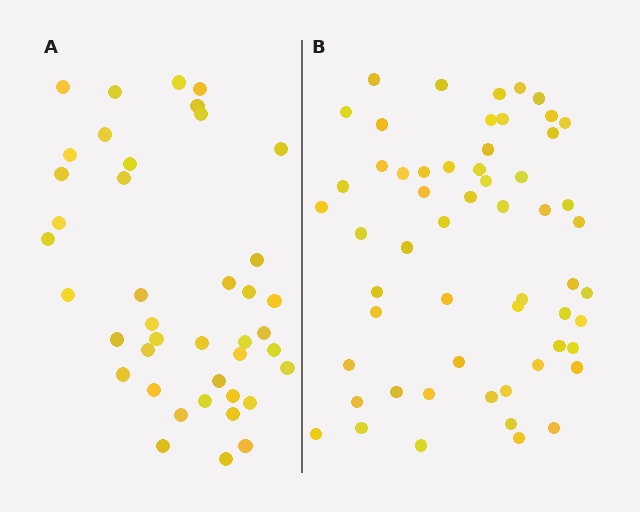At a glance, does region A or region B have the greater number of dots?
Region B (the right region) has more dots.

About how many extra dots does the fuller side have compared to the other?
Region B has approximately 15 more dots than region A.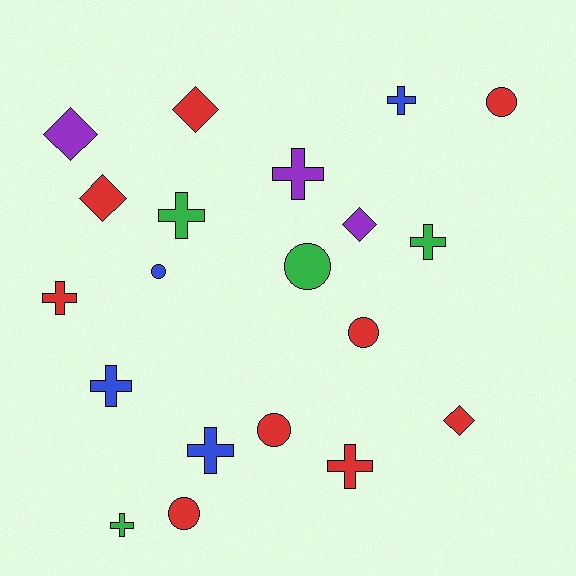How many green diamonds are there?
There are no green diamonds.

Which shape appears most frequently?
Cross, with 9 objects.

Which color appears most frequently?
Red, with 9 objects.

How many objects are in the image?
There are 20 objects.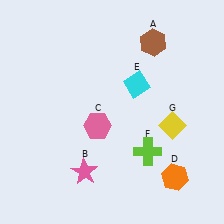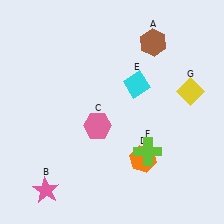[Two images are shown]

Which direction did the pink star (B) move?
The pink star (B) moved left.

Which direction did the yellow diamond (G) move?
The yellow diamond (G) moved up.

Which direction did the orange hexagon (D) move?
The orange hexagon (D) moved left.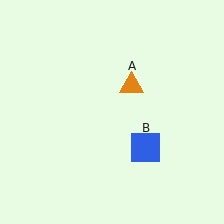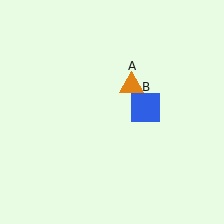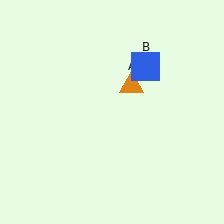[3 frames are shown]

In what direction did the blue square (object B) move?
The blue square (object B) moved up.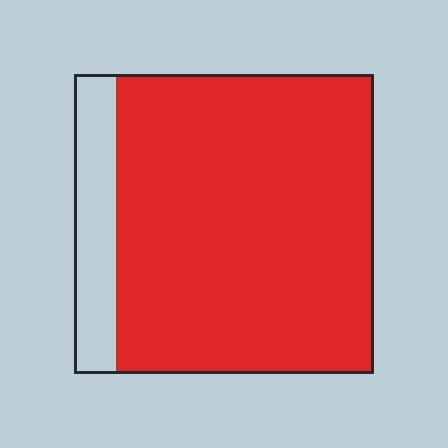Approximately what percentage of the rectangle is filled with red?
Approximately 85%.